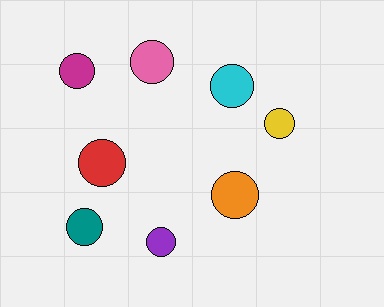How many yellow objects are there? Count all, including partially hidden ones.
There is 1 yellow object.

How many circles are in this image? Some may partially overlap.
There are 8 circles.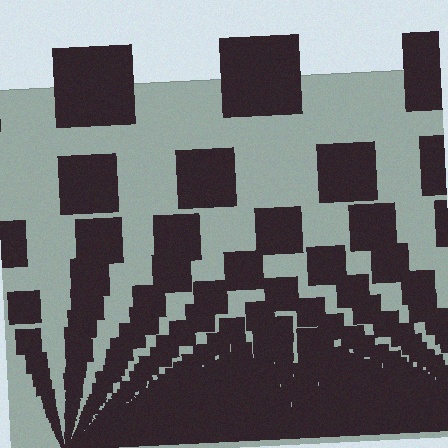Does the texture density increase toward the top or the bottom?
Density increases toward the bottom.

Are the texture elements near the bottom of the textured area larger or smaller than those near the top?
Smaller. The gradient is inverted — elements near the bottom are smaller and denser.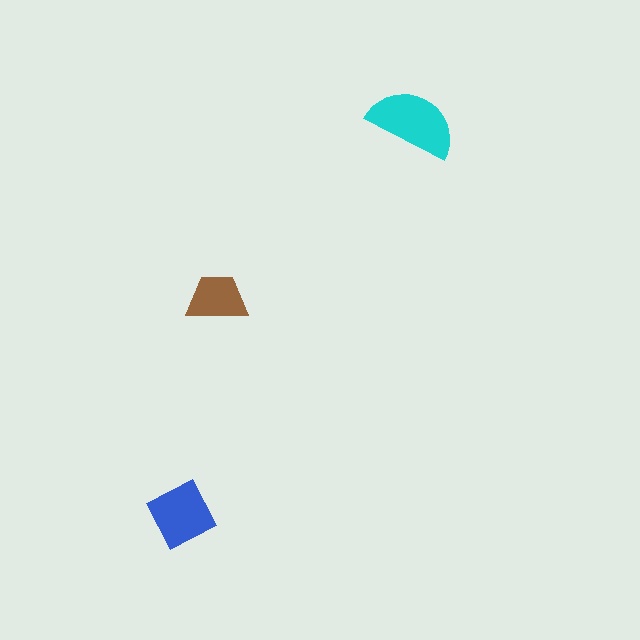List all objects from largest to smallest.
The cyan semicircle, the blue square, the brown trapezoid.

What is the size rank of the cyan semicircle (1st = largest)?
1st.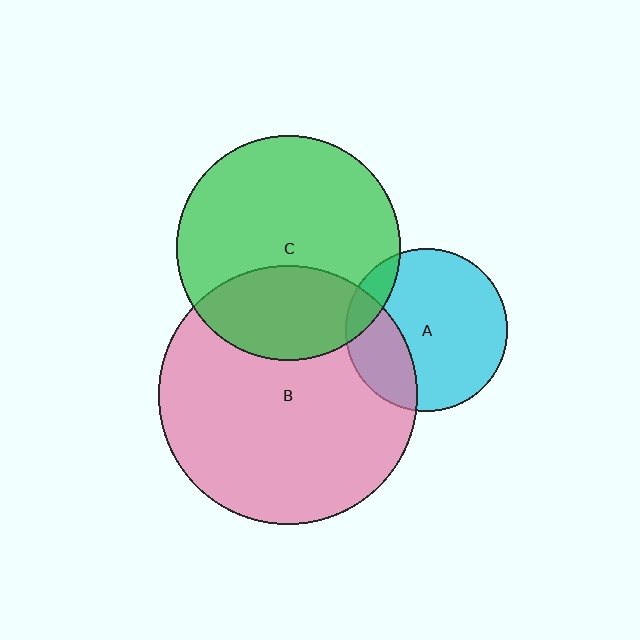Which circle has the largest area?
Circle B (pink).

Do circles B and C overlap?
Yes.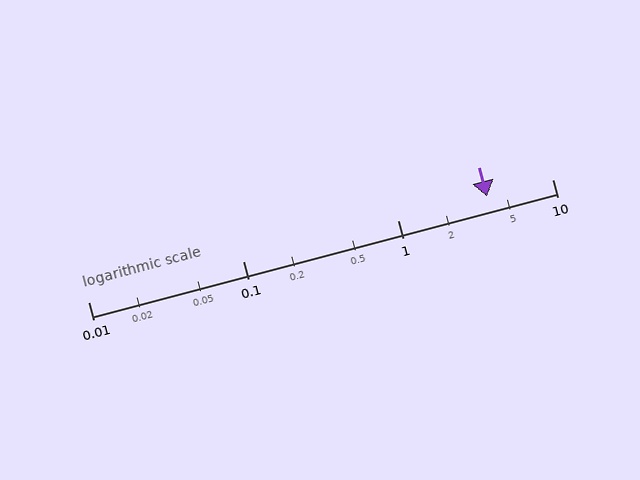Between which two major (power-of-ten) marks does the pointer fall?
The pointer is between 1 and 10.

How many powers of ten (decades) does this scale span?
The scale spans 3 decades, from 0.01 to 10.